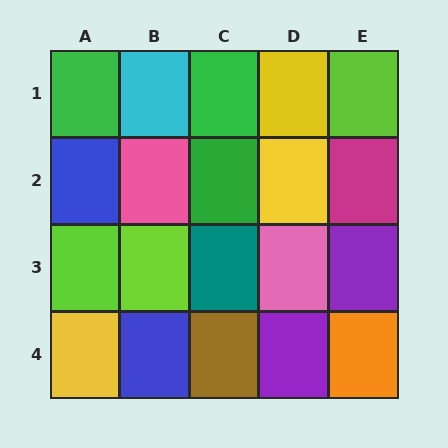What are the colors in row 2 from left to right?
Blue, pink, green, yellow, magenta.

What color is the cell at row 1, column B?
Cyan.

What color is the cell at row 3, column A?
Lime.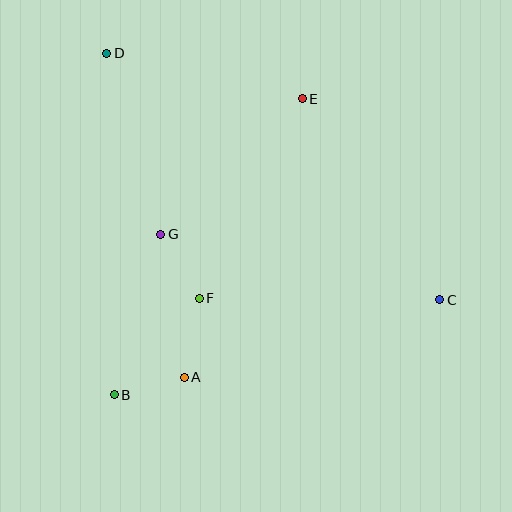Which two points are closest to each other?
Points A and B are closest to each other.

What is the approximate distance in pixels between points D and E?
The distance between D and E is approximately 201 pixels.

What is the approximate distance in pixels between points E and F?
The distance between E and F is approximately 225 pixels.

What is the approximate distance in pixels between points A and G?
The distance between A and G is approximately 145 pixels.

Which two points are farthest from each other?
Points C and D are farthest from each other.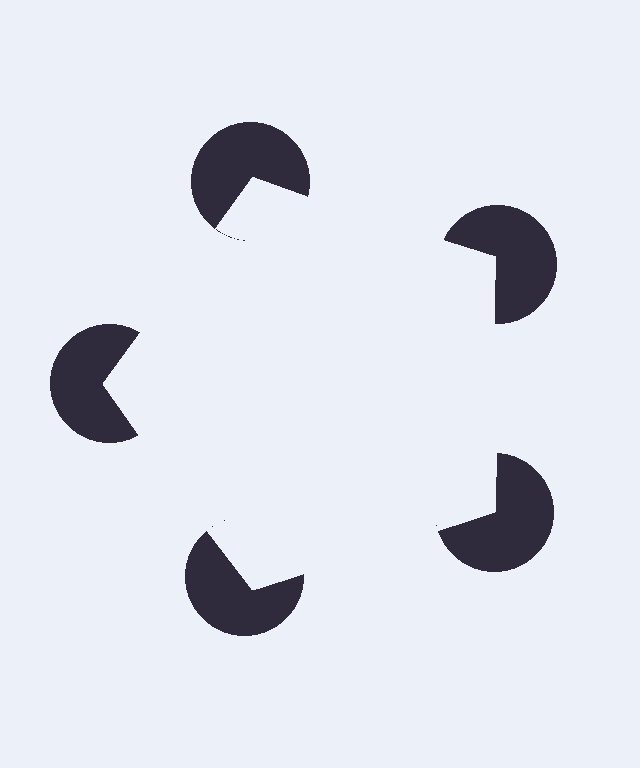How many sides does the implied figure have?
5 sides.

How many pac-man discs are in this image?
There are 5 — one at each vertex of the illusory pentagon.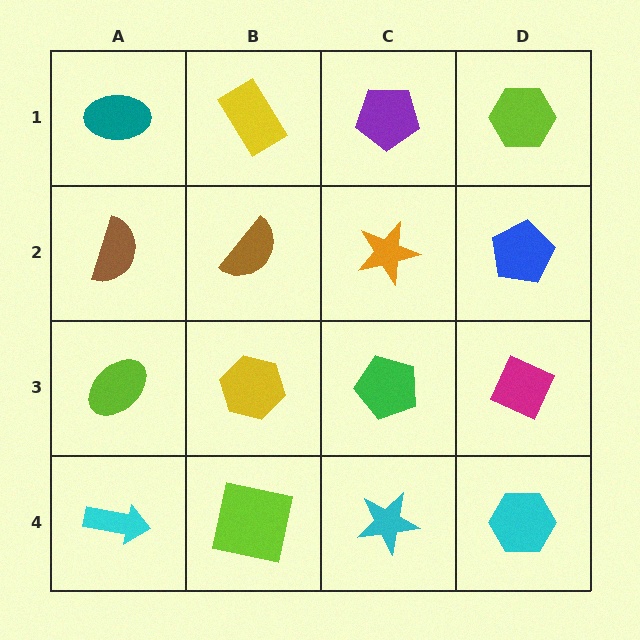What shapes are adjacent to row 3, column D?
A blue pentagon (row 2, column D), a cyan hexagon (row 4, column D), a green pentagon (row 3, column C).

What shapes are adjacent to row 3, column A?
A brown semicircle (row 2, column A), a cyan arrow (row 4, column A), a yellow hexagon (row 3, column B).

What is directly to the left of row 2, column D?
An orange star.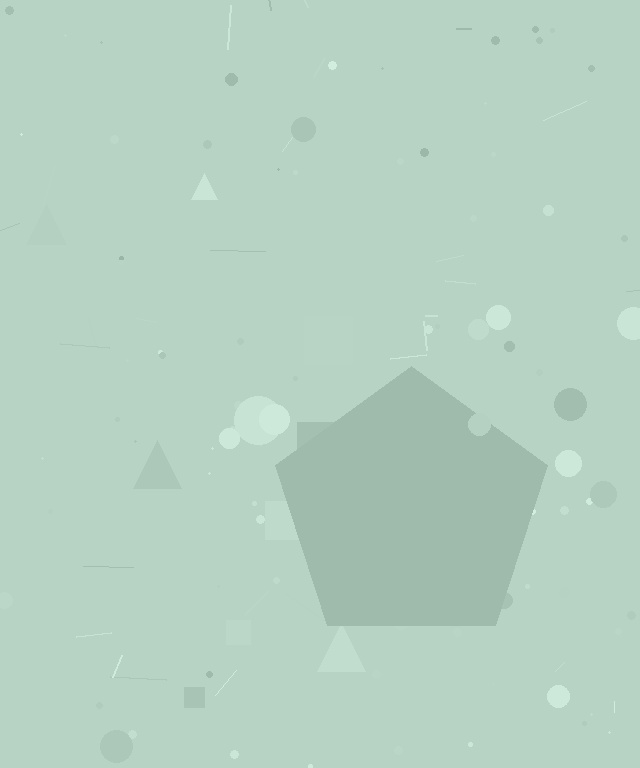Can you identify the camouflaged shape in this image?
The camouflaged shape is a pentagon.